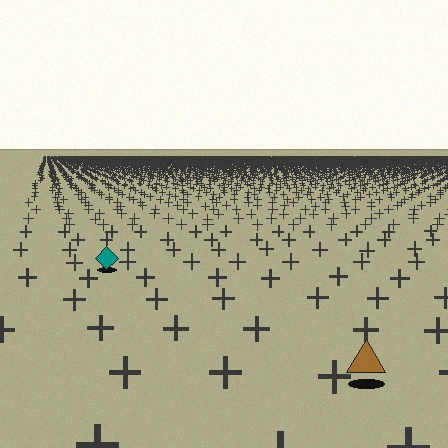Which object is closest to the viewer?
The brown triangle is closest. The texture marks near it are larger and more spread out.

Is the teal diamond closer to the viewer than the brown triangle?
No. The brown triangle is closer — you can tell from the texture gradient: the ground texture is coarser near it.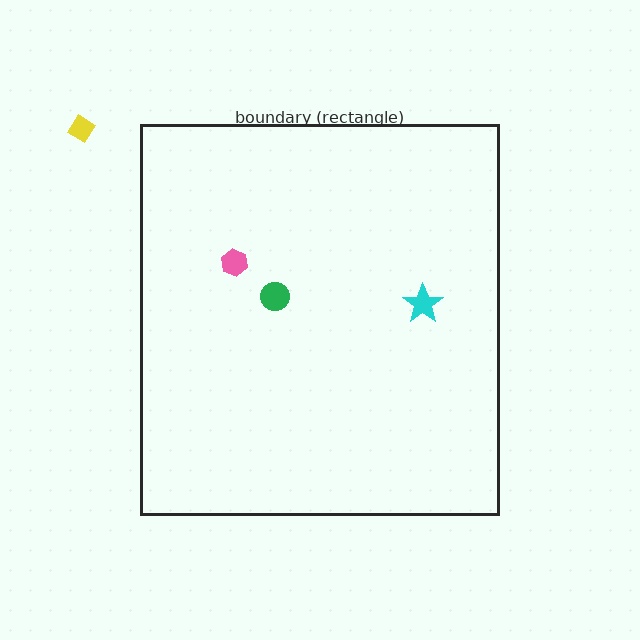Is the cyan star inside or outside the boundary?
Inside.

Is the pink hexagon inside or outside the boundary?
Inside.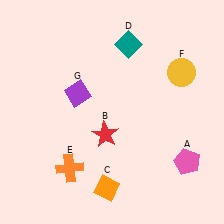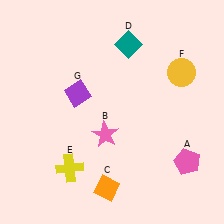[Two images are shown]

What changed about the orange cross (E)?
In Image 1, E is orange. In Image 2, it changed to yellow.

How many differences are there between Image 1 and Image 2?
There are 2 differences between the two images.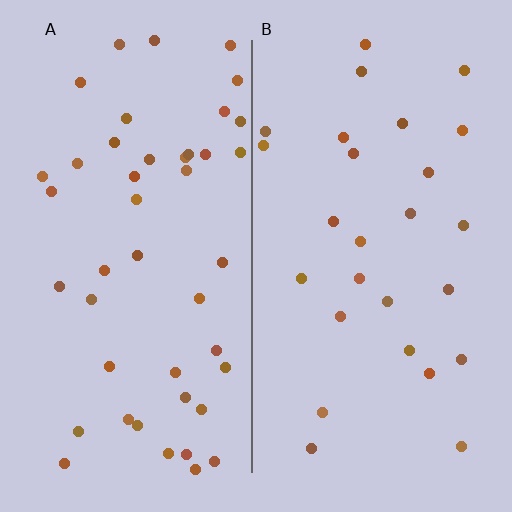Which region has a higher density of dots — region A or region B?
A (the left).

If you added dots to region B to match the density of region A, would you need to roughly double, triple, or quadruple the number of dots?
Approximately double.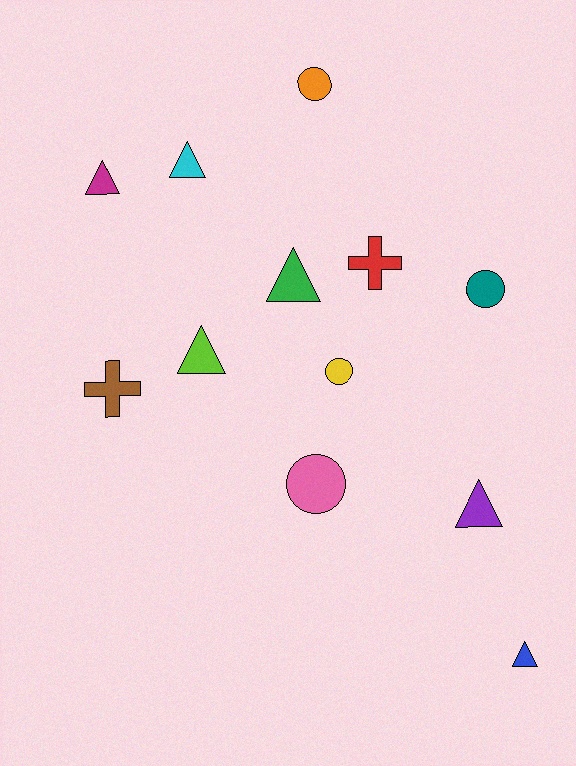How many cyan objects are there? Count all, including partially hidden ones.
There is 1 cyan object.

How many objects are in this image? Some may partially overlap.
There are 12 objects.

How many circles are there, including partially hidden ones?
There are 4 circles.